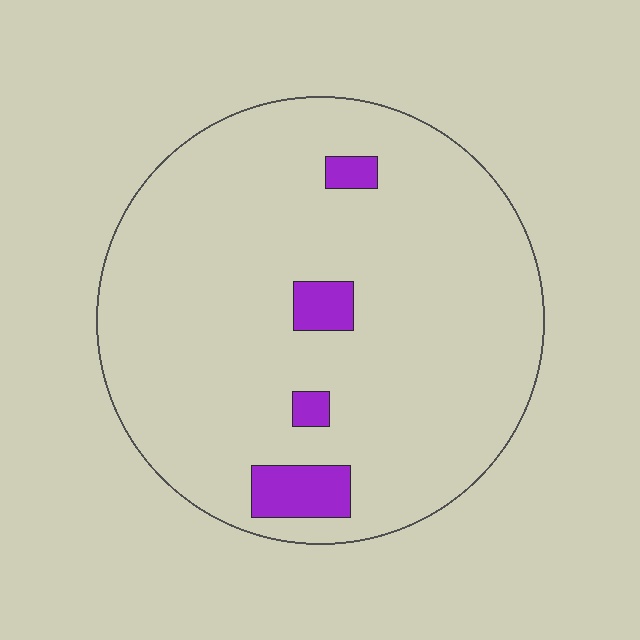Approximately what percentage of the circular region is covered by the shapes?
Approximately 5%.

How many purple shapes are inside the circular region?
4.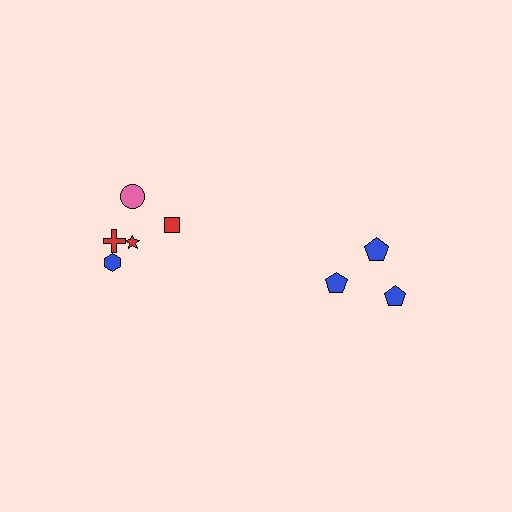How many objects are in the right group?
There are 3 objects.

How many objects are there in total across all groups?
There are 8 objects.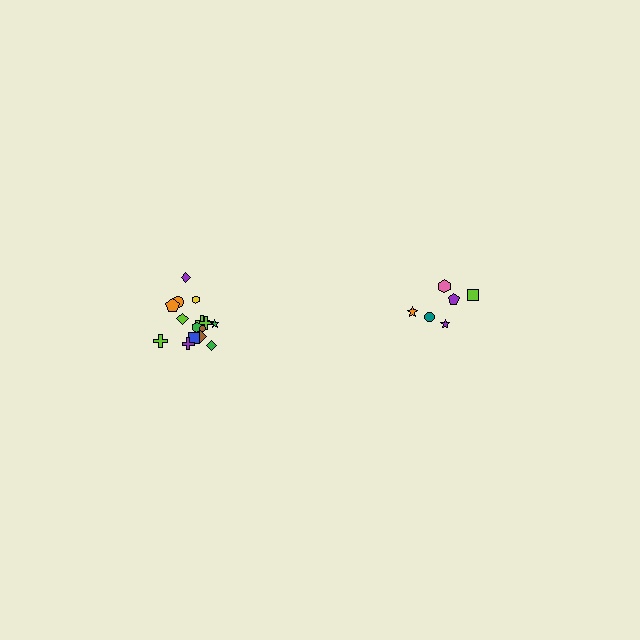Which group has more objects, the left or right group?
The left group.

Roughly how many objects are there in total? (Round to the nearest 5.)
Roughly 20 objects in total.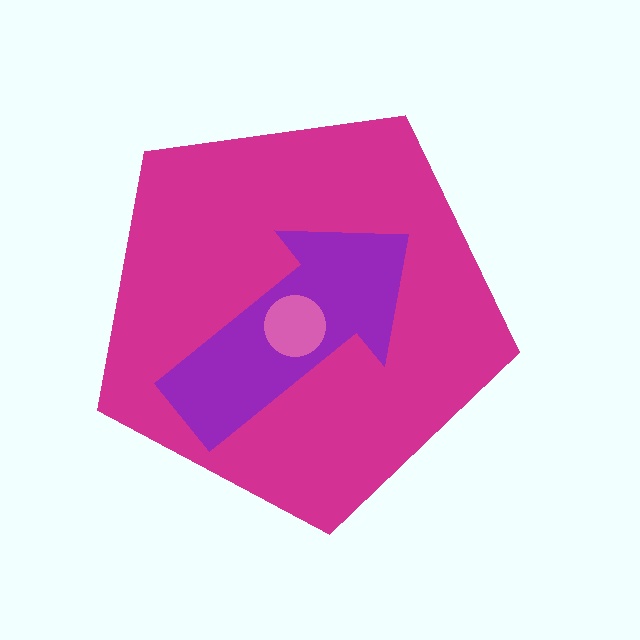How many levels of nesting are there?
3.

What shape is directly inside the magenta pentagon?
The purple arrow.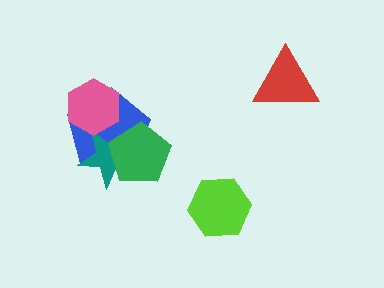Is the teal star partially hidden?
Yes, it is partially covered by another shape.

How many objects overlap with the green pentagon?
2 objects overlap with the green pentagon.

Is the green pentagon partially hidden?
No, no other shape covers it.